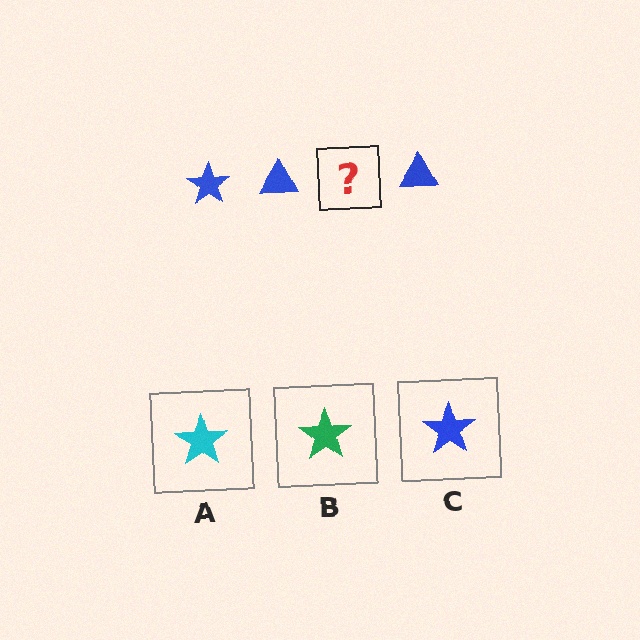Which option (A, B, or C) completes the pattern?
C.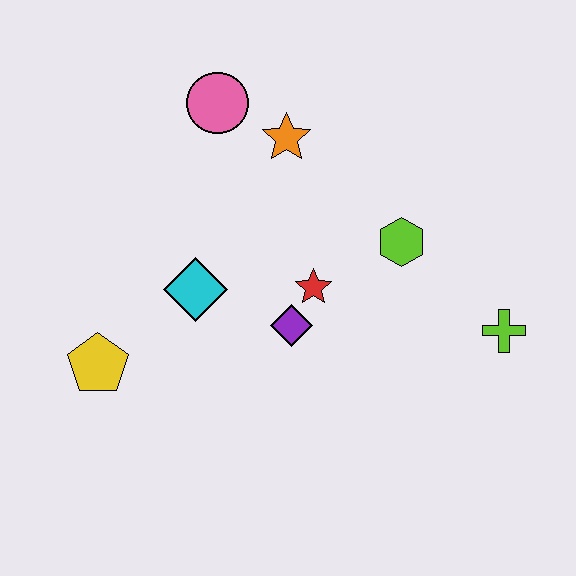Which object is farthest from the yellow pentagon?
The lime cross is farthest from the yellow pentagon.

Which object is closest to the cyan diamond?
The purple diamond is closest to the cyan diamond.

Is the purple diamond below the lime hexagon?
Yes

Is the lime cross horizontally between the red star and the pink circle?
No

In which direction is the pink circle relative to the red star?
The pink circle is above the red star.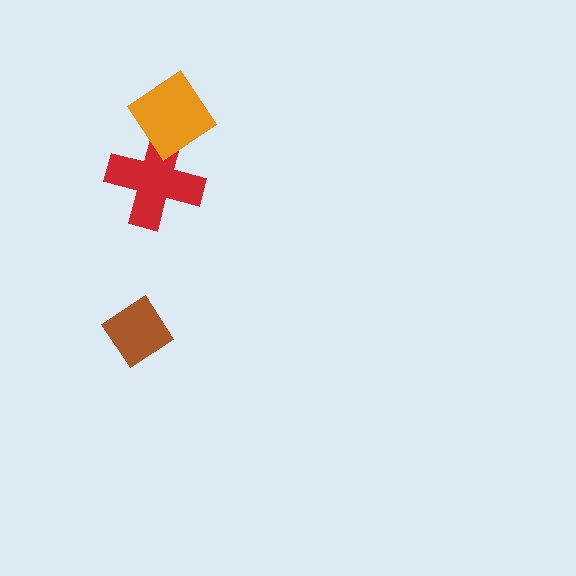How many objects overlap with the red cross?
1 object overlaps with the red cross.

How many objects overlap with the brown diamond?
0 objects overlap with the brown diamond.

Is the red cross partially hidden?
Yes, it is partially covered by another shape.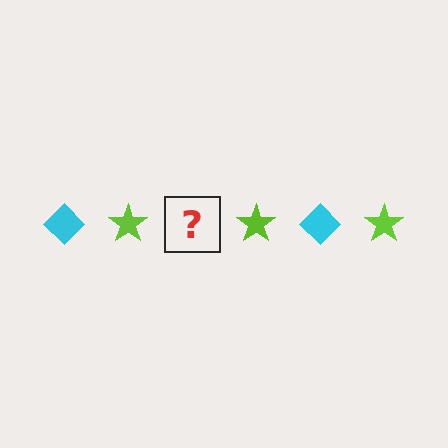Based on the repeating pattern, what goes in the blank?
The blank should be a cyan diamond.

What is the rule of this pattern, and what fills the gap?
The rule is that the pattern alternates between cyan diamond and lime star. The gap should be filled with a cyan diamond.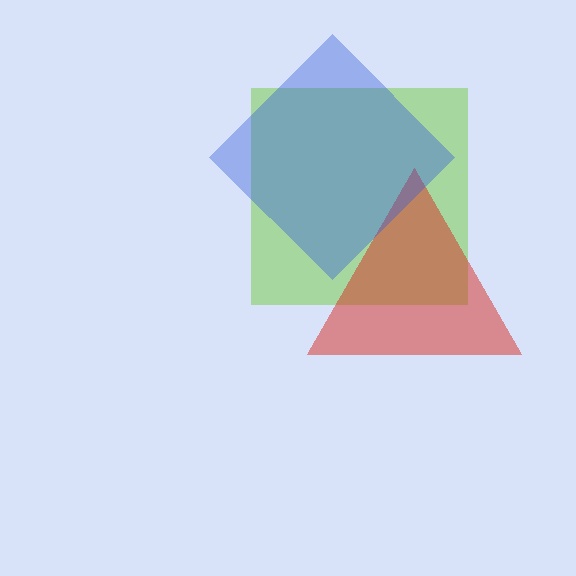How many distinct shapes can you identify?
There are 3 distinct shapes: a lime square, a red triangle, a blue diamond.